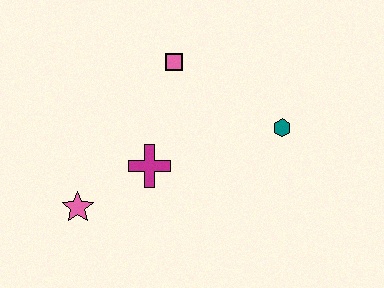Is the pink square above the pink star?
Yes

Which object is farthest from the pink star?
The teal hexagon is farthest from the pink star.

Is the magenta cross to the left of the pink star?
No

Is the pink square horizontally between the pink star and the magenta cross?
No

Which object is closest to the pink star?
The magenta cross is closest to the pink star.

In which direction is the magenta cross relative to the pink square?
The magenta cross is below the pink square.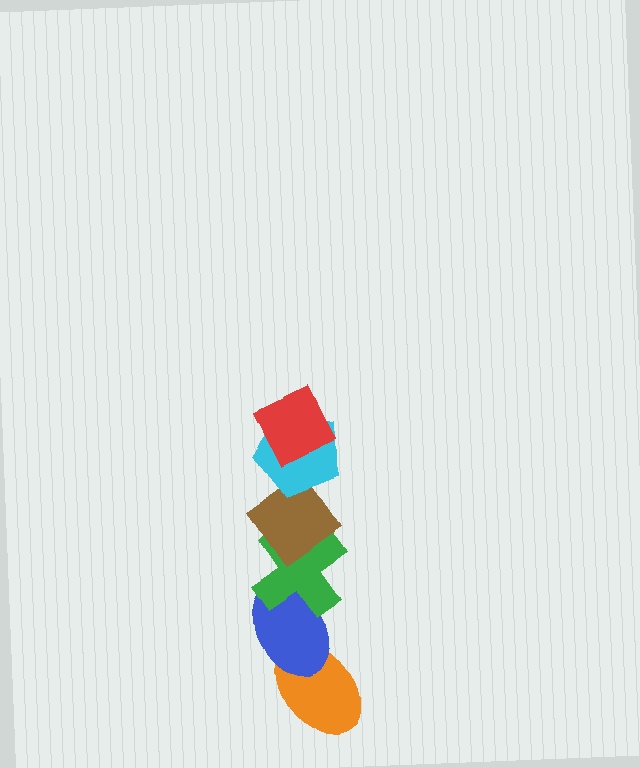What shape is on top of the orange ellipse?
The blue ellipse is on top of the orange ellipse.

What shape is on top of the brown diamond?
The cyan pentagon is on top of the brown diamond.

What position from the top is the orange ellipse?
The orange ellipse is 6th from the top.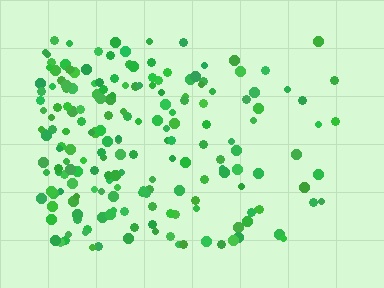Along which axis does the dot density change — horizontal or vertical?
Horizontal.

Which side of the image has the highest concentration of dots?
The left.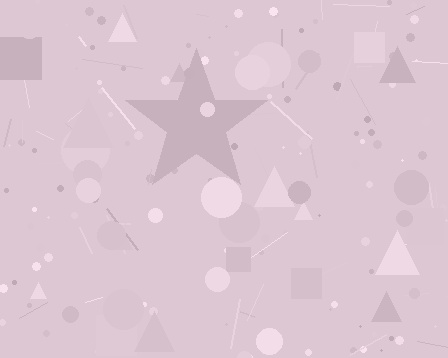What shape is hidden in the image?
A star is hidden in the image.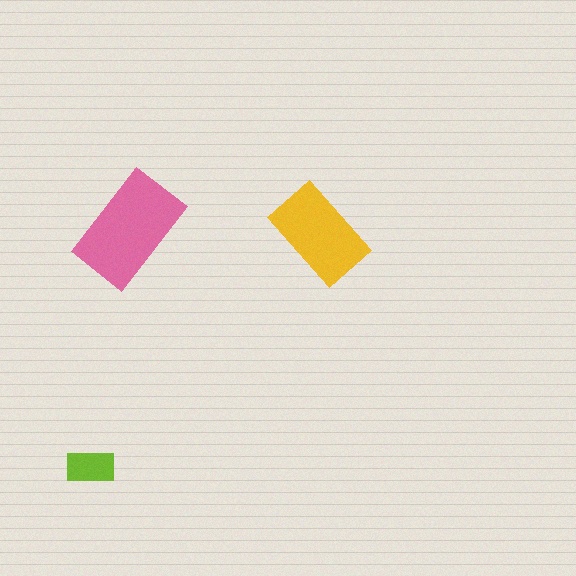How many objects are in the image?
There are 3 objects in the image.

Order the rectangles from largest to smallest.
the pink one, the yellow one, the lime one.